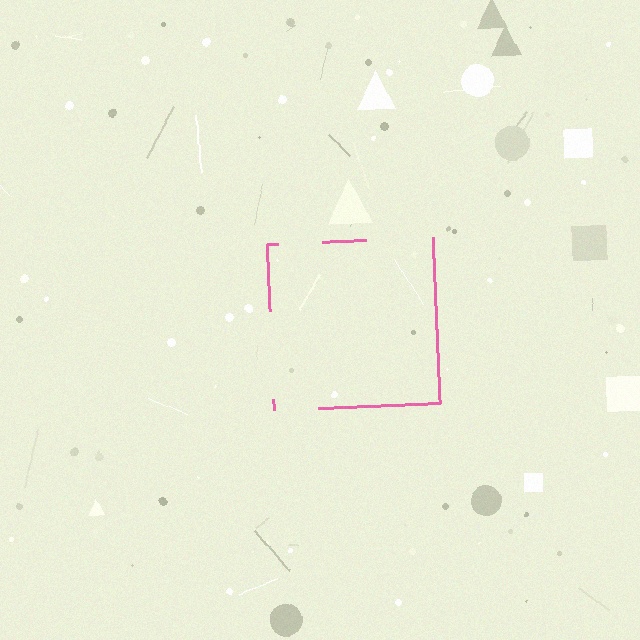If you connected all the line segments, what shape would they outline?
They would outline a square.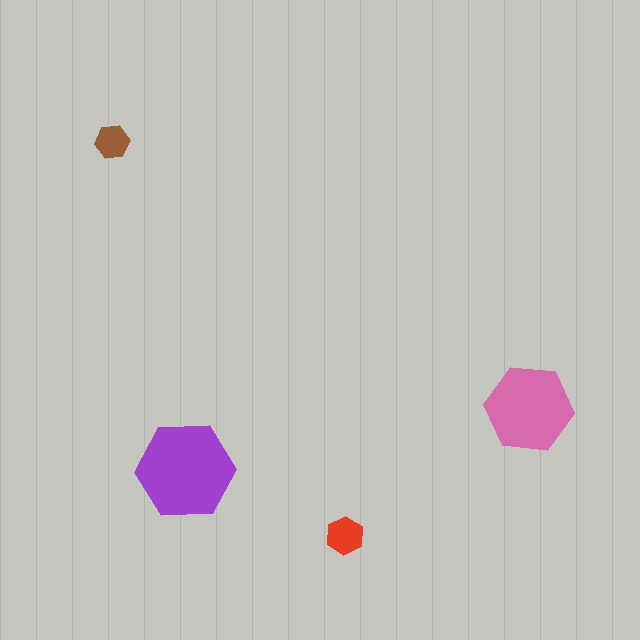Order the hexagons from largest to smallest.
the purple one, the pink one, the red one, the brown one.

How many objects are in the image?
There are 4 objects in the image.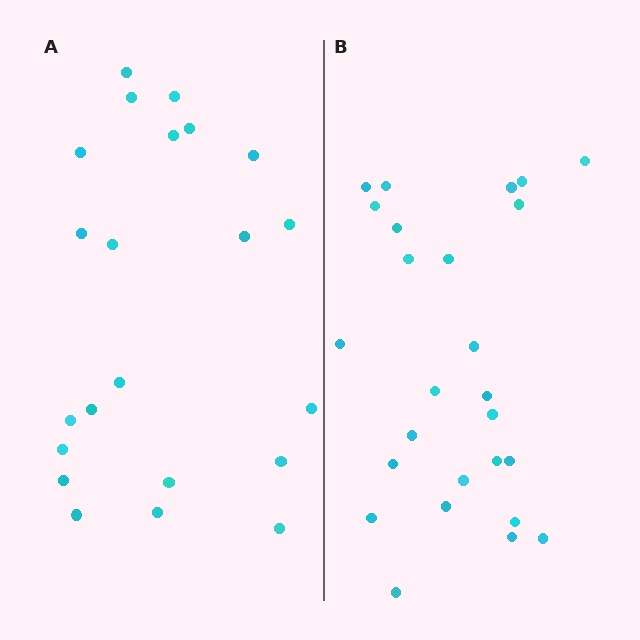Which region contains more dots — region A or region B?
Region B (the right region) has more dots.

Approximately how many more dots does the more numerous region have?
Region B has about 4 more dots than region A.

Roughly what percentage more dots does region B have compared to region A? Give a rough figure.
About 20% more.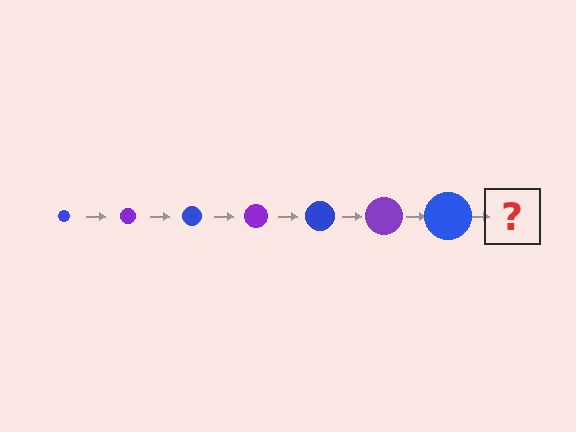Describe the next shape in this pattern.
It should be a purple circle, larger than the previous one.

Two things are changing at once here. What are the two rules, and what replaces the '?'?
The two rules are that the circle grows larger each step and the color cycles through blue and purple. The '?' should be a purple circle, larger than the previous one.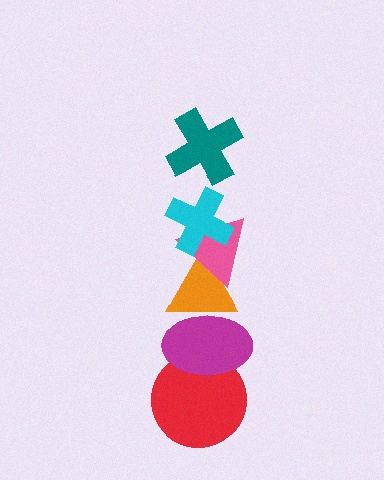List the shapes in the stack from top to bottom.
From top to bottom: the teal cross, the cyan cross, the pink triangle, the orange triangle, the magenta ellipse, the red circle.